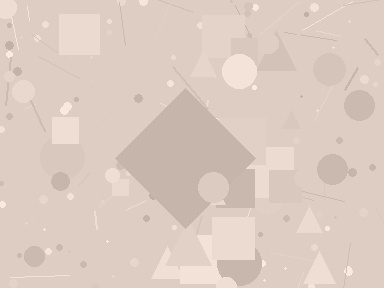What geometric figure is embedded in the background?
A diamond is embedded in the background.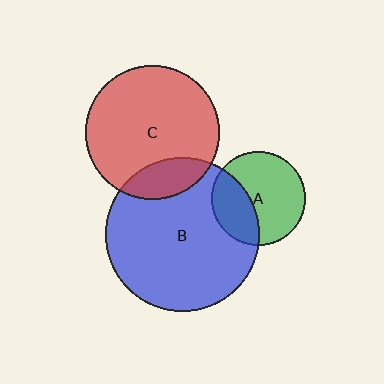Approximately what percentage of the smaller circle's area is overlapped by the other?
Approximately 20%.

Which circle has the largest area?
Circle B (blue).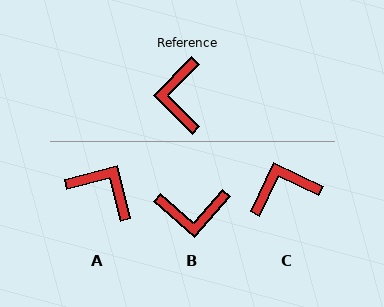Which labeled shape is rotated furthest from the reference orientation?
A, about 121 degrees away.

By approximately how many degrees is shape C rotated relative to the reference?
Approximately 71 degrees clockwise.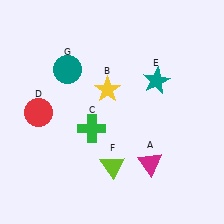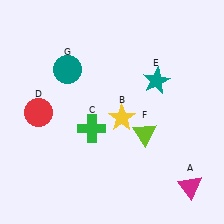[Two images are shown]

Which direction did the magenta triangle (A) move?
The magenta triangle (A) moved right.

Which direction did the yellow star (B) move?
The yellow star (B) moved down.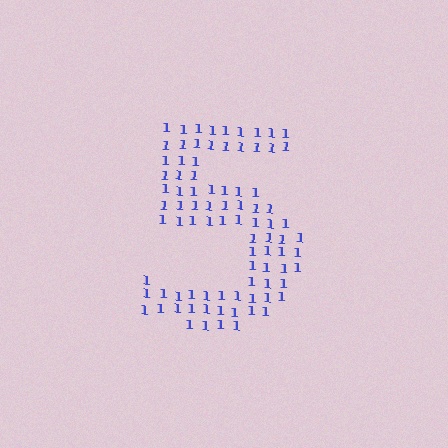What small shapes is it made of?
It is made of small digit 1's.